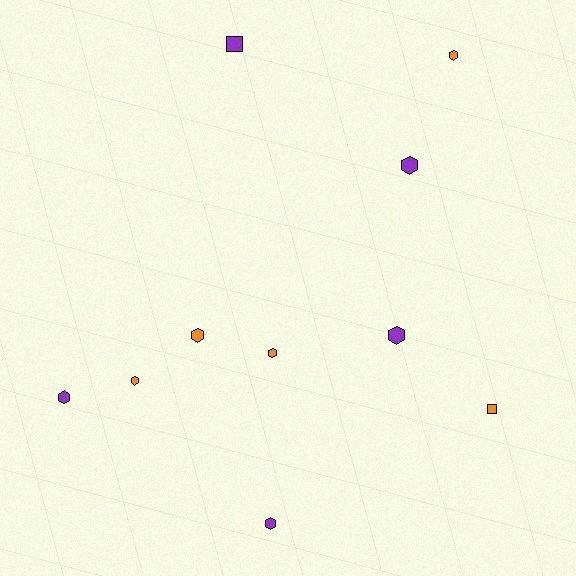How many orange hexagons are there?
There are 4 orange hexagons.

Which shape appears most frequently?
Hexagon, with 8 objects.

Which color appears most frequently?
Orange, with 5 objects.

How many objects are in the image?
There are 10 objects.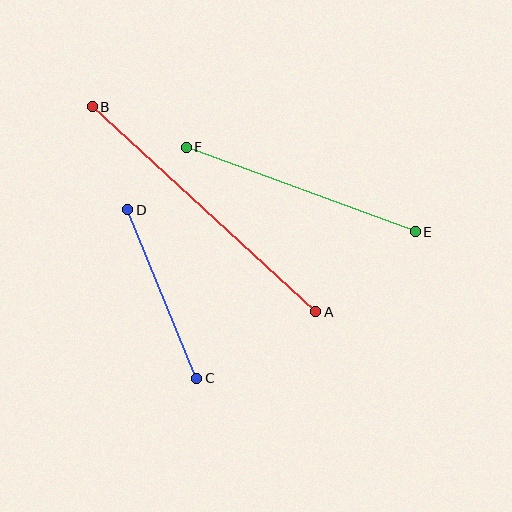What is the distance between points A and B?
The distance is approximately 303 pixels.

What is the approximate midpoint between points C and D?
The midpoint is at approximately (162, 294) pixels.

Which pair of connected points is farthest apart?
Points A and B are farthest apart.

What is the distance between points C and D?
The distance is approximately 182 pixels.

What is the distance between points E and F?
The distance is approximately 244 pixels.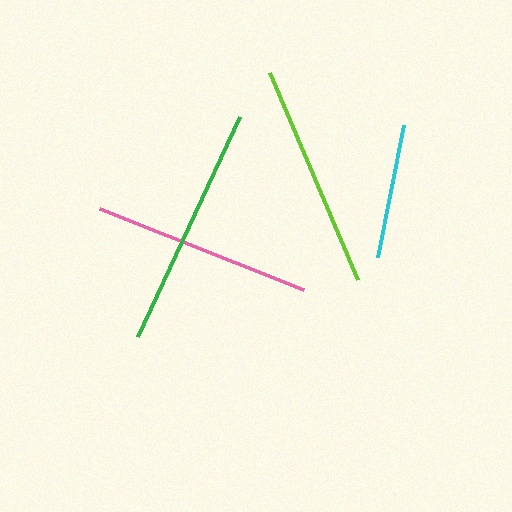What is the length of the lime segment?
The lime segment is approximately 226 pixels long.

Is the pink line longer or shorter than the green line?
The green line is longer than the pink line.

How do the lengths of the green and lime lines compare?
The green and lime lines are approximately the same length.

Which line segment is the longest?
The green line is the longest at approximately 243 pixels.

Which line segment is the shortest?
The cyan line is the shortest at approximately 134 pixels.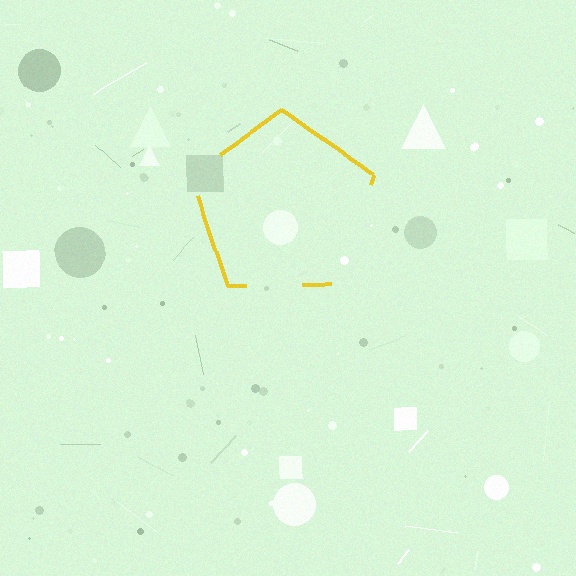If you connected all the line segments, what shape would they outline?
They would outline a pentagon.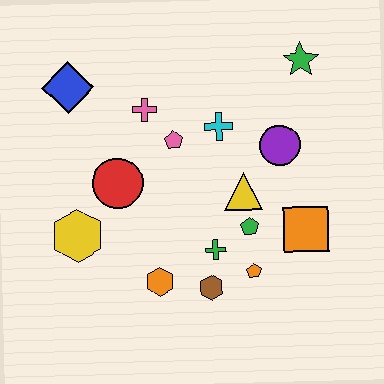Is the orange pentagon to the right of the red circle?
Yes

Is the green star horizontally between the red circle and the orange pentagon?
No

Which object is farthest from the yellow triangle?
The blue diamond is farthest from the yellow triangle.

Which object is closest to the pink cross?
The pink pentagon is closest to the pink cross.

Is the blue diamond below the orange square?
No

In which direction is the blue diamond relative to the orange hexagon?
The blue diamond is above the orange hexagon.